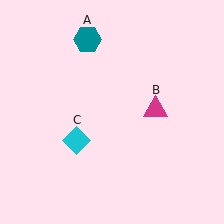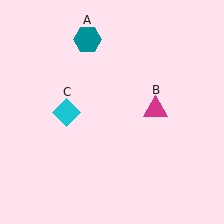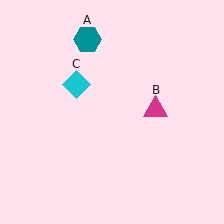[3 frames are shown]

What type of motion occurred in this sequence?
The cyan diamond (object C) rotated clockwise around the center of the scene.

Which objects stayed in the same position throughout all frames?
Teal hexagon (object A) and magenta triangle (object B) remained stationary.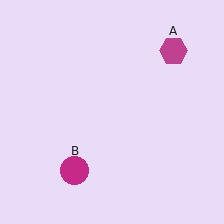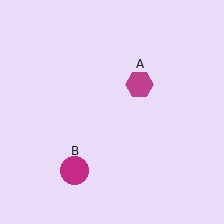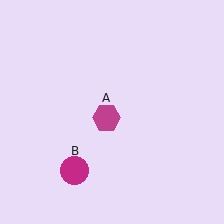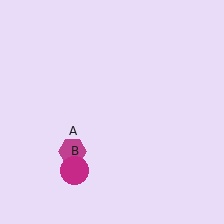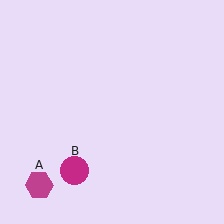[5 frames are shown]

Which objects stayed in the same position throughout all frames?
Magenta circle (object B) remained stationary.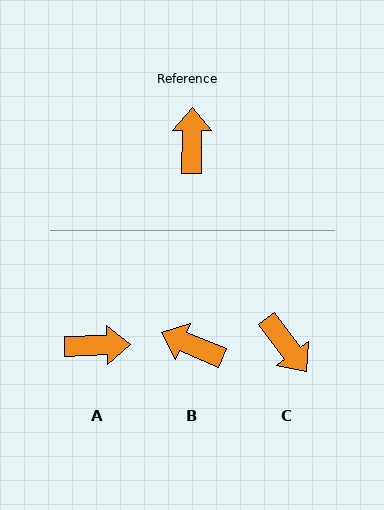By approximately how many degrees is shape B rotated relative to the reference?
Approximately 68 degrees counter-clockwise.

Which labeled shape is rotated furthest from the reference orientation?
C, about 142 degrees away.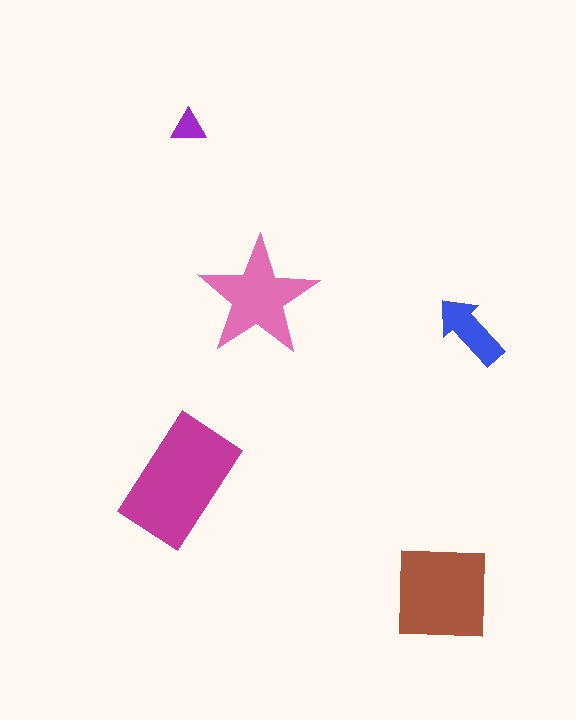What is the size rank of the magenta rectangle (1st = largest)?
1st.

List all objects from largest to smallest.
The magenta rectangle, the brown square, the pink star, the blue arrow, the purple triangle.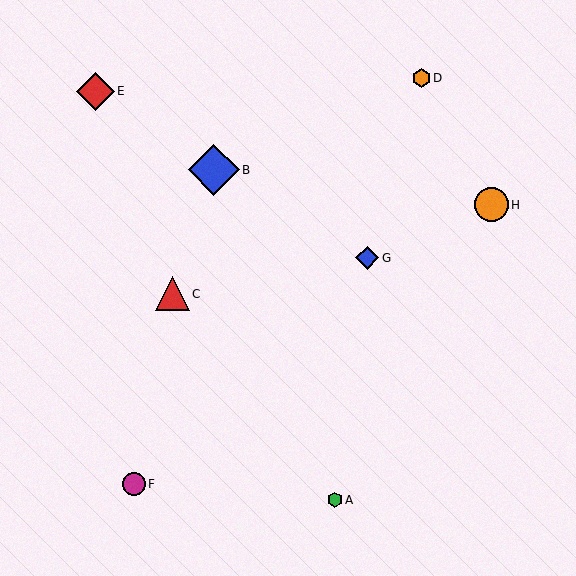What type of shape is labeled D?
Shape D is an orange hexagon.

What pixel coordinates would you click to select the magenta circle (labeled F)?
Click at (134, 484) to select the magenta circle F.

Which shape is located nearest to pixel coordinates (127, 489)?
The magenta circle (labeled F) at (134, 484) is nearest to that location.